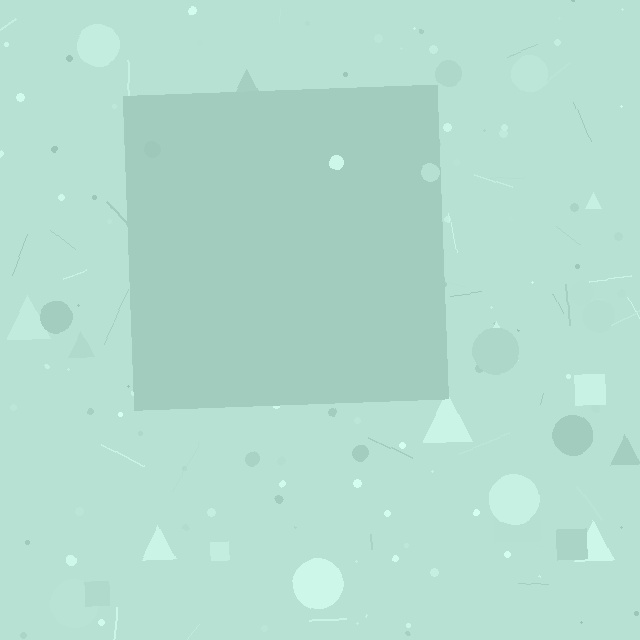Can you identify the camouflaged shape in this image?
The camouflaged shape is a square.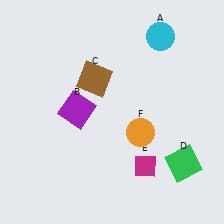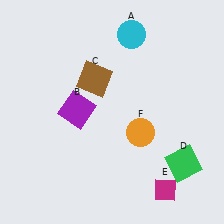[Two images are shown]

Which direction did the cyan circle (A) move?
The cyan circle (A) moved left.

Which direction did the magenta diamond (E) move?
The magenta diamond (E) moved down.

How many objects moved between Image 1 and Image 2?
2 objects moved between the two images.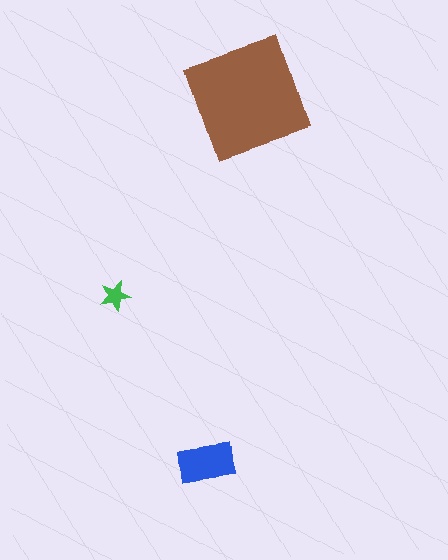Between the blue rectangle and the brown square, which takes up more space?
The brown square.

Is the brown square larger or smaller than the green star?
Larger.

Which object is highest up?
The brown square is topmost.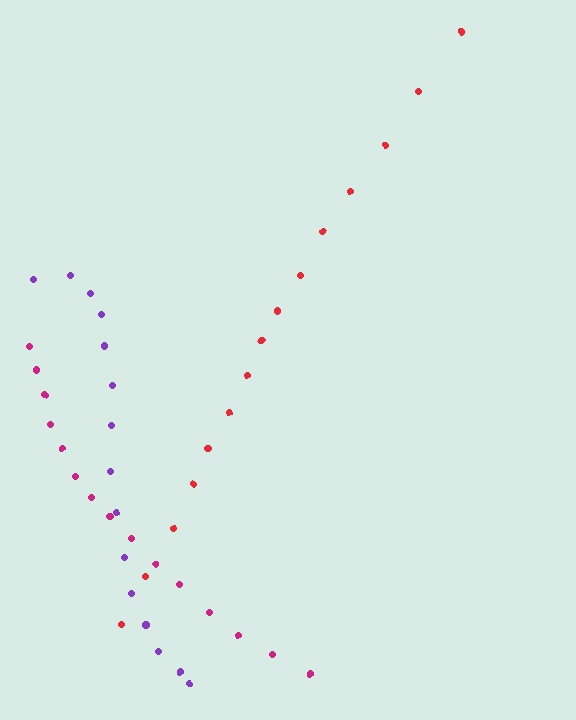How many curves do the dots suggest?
There are 3 distinct paths.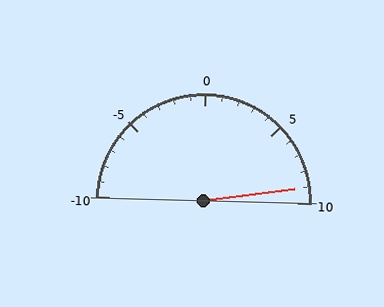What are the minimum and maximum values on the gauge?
The gauge ranges from -10 to 10.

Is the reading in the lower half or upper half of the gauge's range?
The reading is in the upper half of the range (-10 to 10).